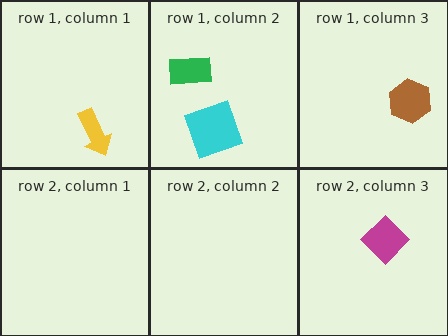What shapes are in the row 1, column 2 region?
The cyan square, the green rectangle.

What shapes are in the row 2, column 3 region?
The magenta diamond.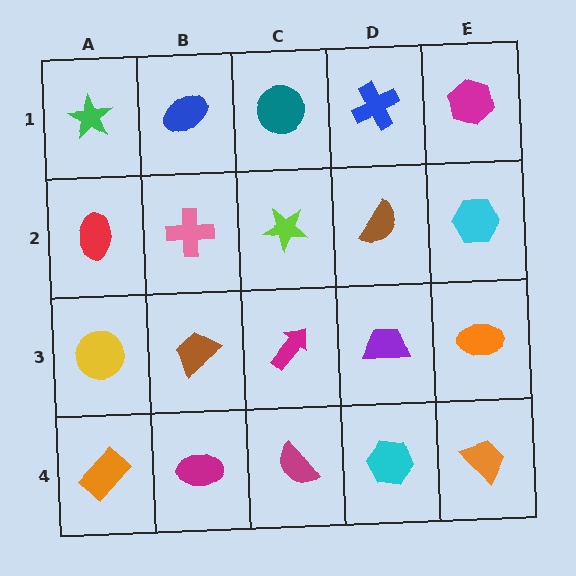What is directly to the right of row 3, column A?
A brown trapezoid.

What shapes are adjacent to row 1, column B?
A pink cross (row 2, column B), a green star (row 1, column A), a teal circle (row 1, column C).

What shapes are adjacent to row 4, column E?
An orange ellipse (row 3, column E), a cyan hexagon (row 4, column D).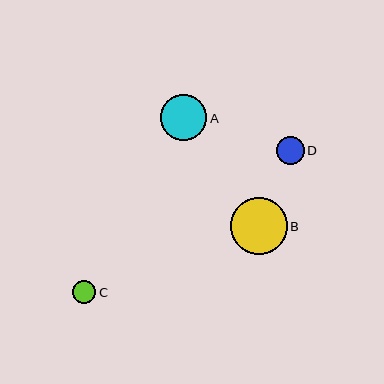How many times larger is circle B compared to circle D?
Circle B is approximately 2.1 times the size of circle D.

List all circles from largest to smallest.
From largest to smallest: B, A, D, C.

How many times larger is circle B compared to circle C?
Circle B is approximately 2.5 times the size of circle C.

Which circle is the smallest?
Circle C is the smallest with a size of approximately 23 pixels.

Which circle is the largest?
Circle B is the largest with a size of approximately 57 pixels.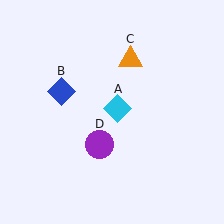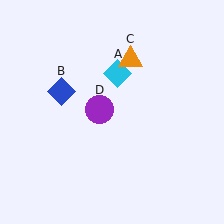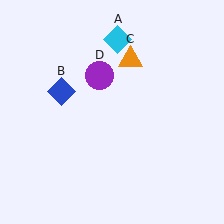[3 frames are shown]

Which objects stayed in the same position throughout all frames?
Blue diamond (object B) and orange triangle (object C) remained stationary.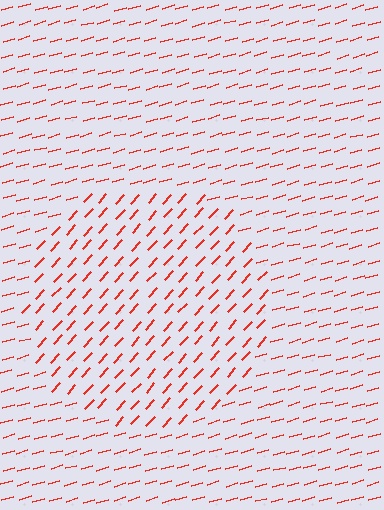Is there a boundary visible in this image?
Yes, there is a texture boundary formed by a change in line orientation.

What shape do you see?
I see a circle.